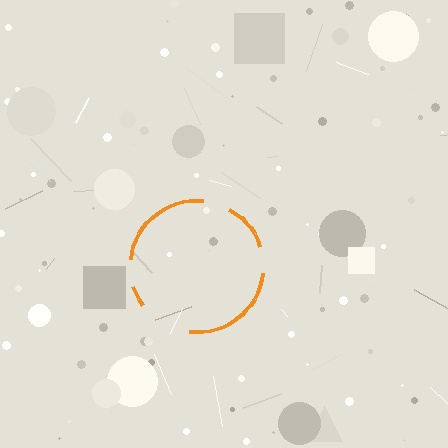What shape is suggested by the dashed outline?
The dashed outline suggests a circle.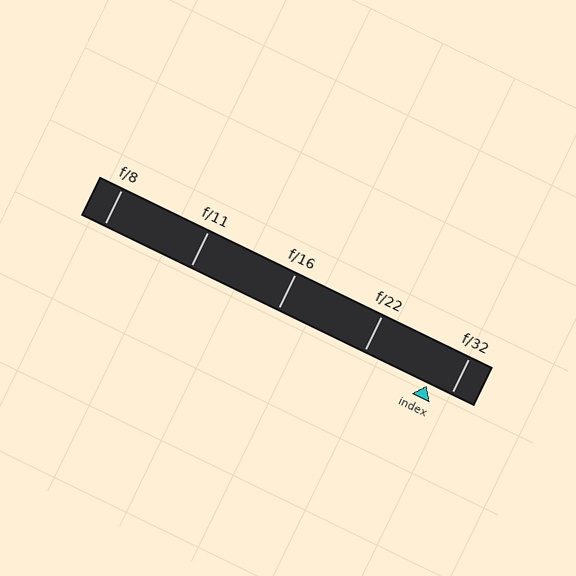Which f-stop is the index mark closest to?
The index mark is closest to f/32.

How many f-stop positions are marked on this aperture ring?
There are 5 f-stop positions marked.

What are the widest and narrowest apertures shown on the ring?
The widest aperture shown is f/8 and the narrowest is f/32.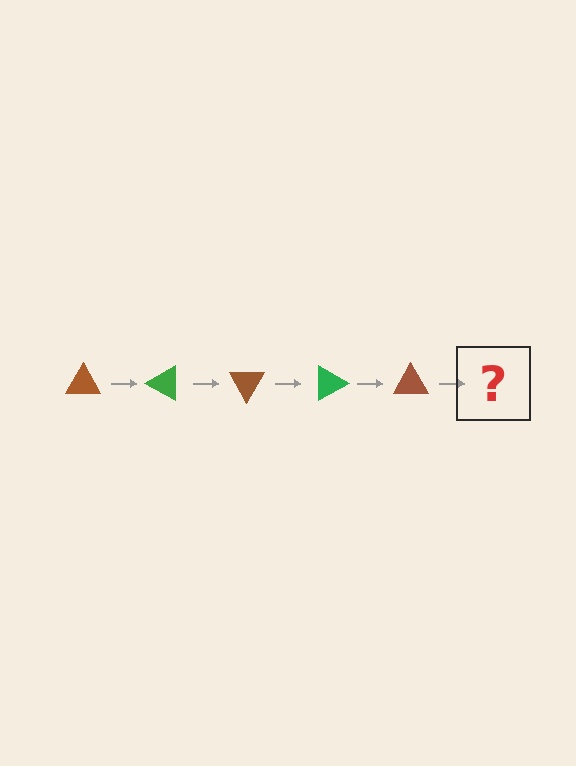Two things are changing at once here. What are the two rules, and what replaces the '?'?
The two rules are that it rotates 30 degrees each step and the color cycles through brown and green. The '?' should be a green triangle, rotated 150 degrees from the start.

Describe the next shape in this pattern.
It should be a green triangle, rotated 150 degrees from the start.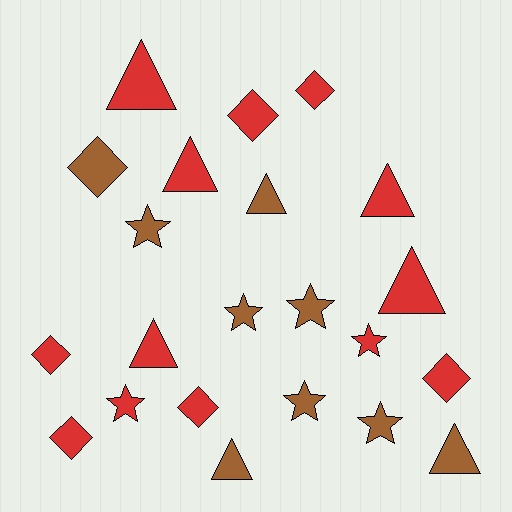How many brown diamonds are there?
There is 1 brown diamond.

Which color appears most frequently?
Red, with 13 objects.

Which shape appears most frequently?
Triangle, with 8 objects.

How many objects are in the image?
There are 22 objects.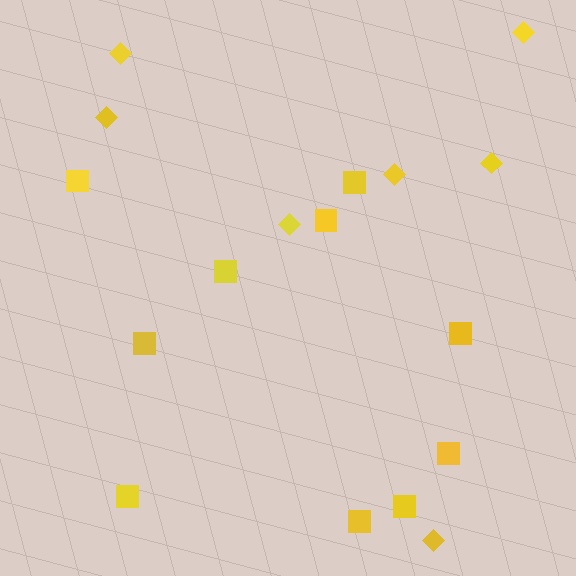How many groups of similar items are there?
There are 2 groups: one group of diamonds (7) and one group of squares (10).